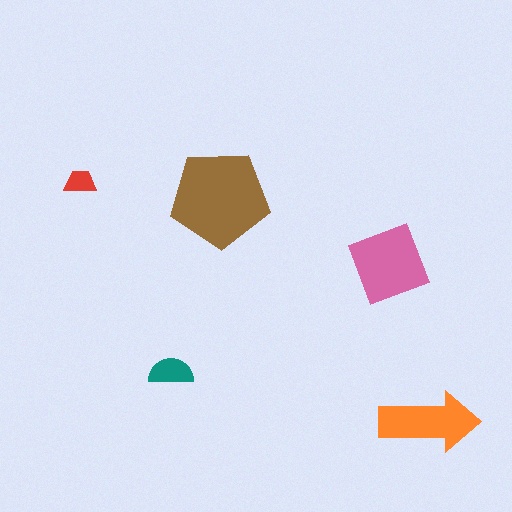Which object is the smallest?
The red trapezoid.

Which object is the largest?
The brown pentagon.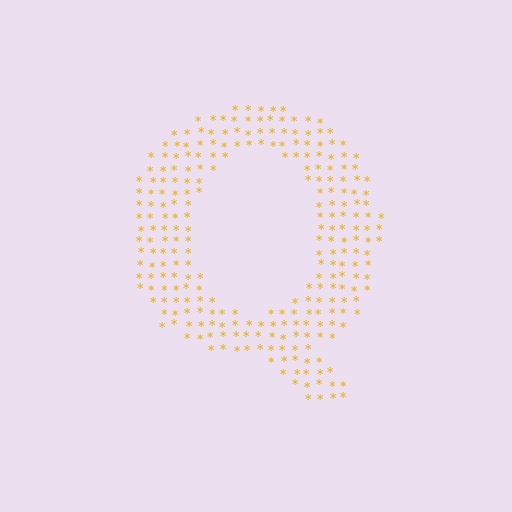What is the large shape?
The large shape is the letter Q.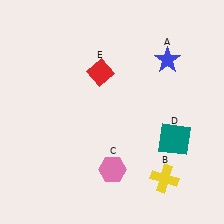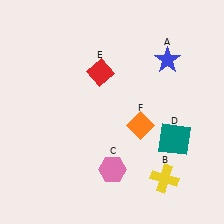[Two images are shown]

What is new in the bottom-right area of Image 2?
An orange diamond (F) was added in the bottom-right area of Image 2.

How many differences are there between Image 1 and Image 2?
There is 1 difference between the two images.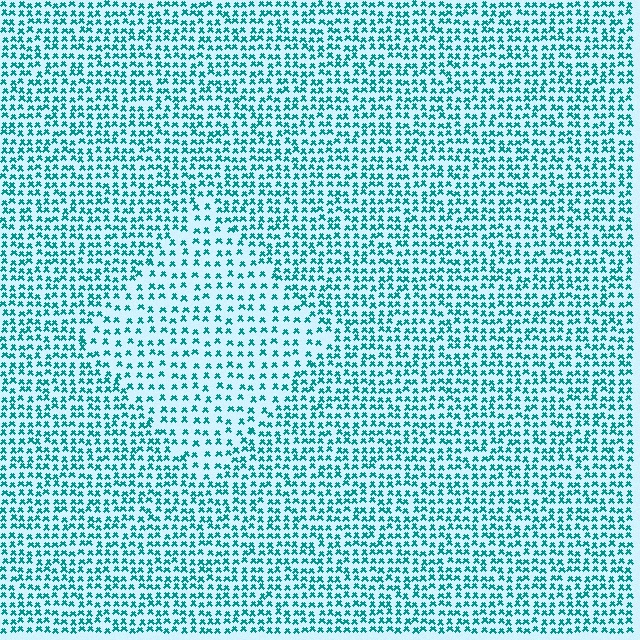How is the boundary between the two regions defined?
The boundary is defined by a change in element density (approximately 1.7x ratio). All elements are the same color, size, and shape.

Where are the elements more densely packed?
The elements are more densely packed outside the diamond boundary.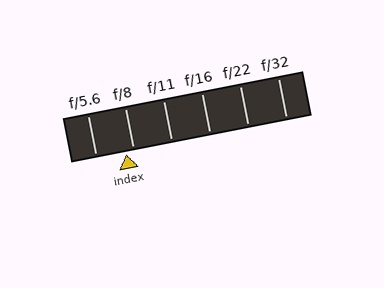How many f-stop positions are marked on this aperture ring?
There are 6 f-stop positions marked.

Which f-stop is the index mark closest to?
The index mark is closest to f/8.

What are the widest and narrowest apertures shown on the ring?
The widest aperture shown is f/5.6 and the narrowest is f/32.